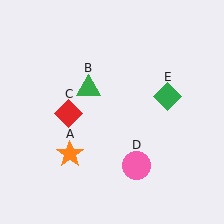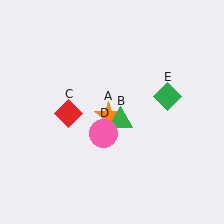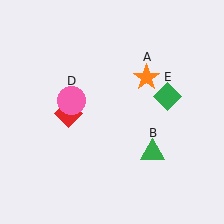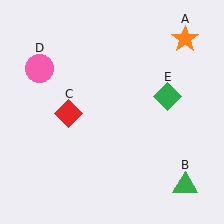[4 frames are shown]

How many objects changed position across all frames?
3 objects changed position: orange star (object A), green triangle (object B), pink circle (object D).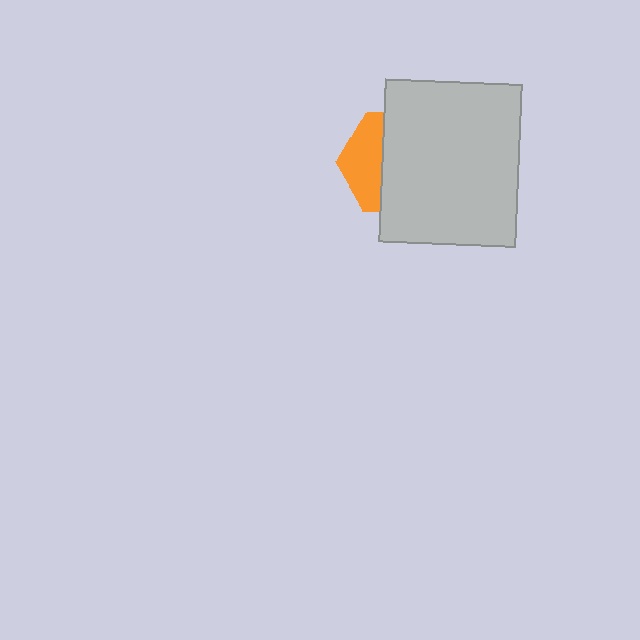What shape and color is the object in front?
The object in front is a light gray rectangle.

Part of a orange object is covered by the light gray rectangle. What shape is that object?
It is a hexagon.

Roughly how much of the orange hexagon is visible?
A small part of it is visible (roughly 37%).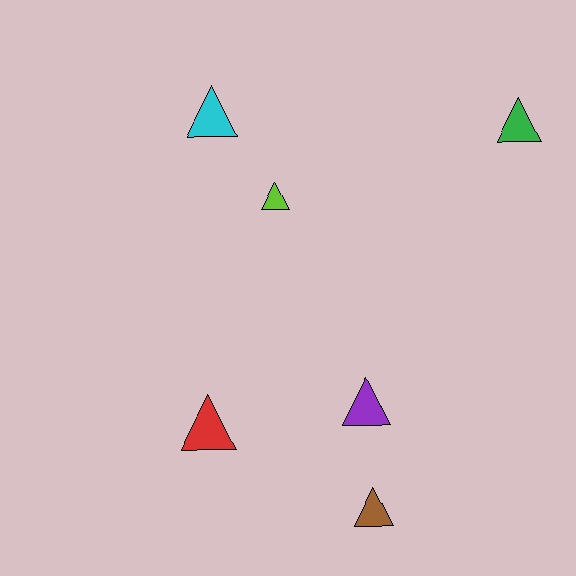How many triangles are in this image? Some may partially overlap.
There are 6 triangles.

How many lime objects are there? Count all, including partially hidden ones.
There is 1 lime object.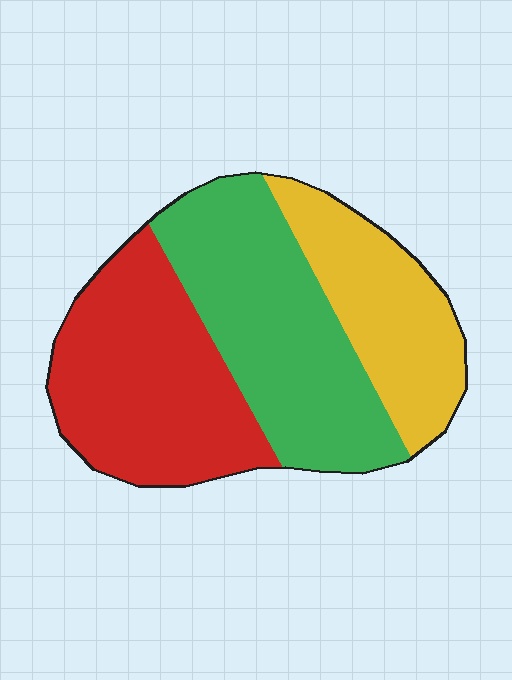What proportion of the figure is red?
Red takes up about three eighths (3/8) of the figure.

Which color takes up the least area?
Yellow, at roughly 25%.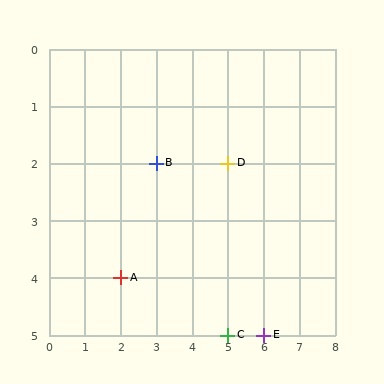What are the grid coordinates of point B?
Point B is at grid coordinates (3, 2).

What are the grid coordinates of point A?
Point A is at grid coordinates (2, 4).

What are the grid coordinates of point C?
Point C is at grid coordinates (5, 5).